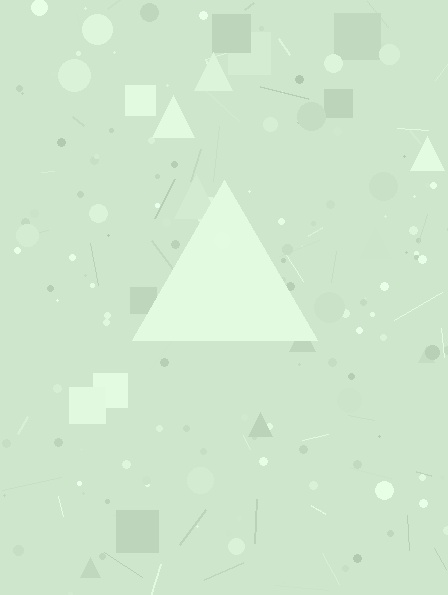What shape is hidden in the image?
A triangle is hidden in the image.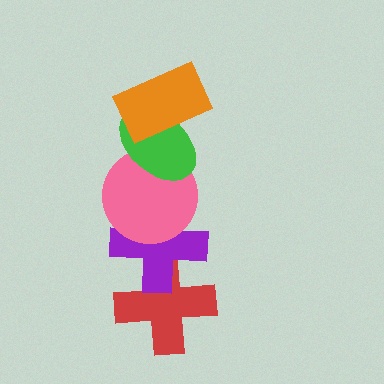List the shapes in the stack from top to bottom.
From top to bottom: the orange rectangle, the green ellipse, the pink circle, the purple cross, the red cross.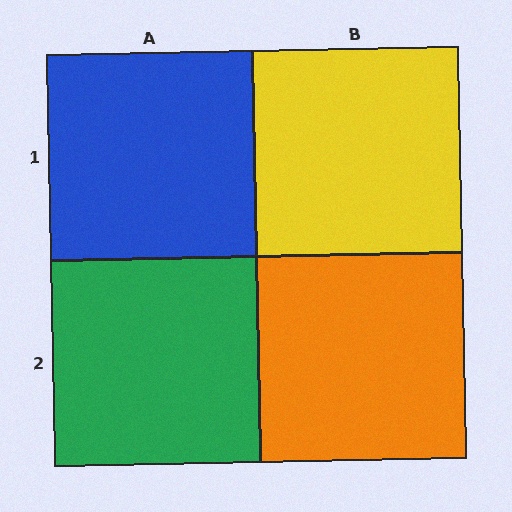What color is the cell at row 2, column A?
Green.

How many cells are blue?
1 cell is blue.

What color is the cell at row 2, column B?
Orange.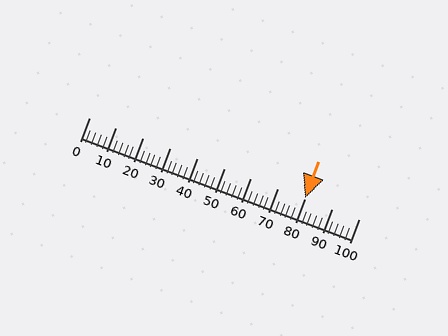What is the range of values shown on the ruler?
The ruler shows values from 0 to 100.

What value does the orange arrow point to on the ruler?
The orange arrow points to approximately 80.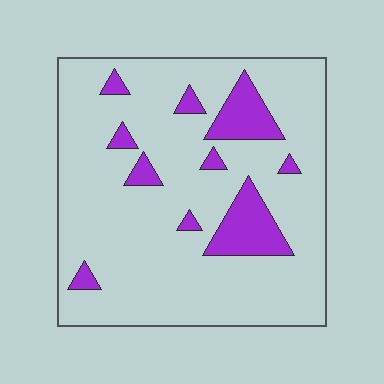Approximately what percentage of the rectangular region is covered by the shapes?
Approximately 15%.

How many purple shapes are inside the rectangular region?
10.